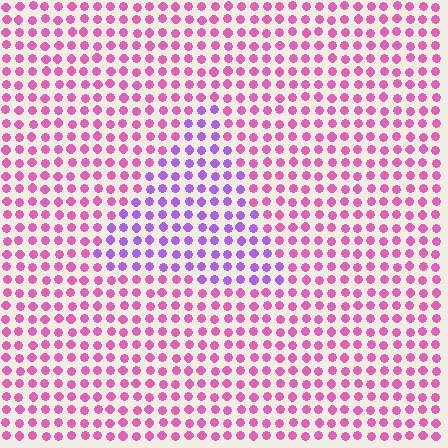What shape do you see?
I see a triangle.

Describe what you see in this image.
The image is filled with small pink elements in a uniform arrangement. A triangle-shaped region is visible where the elements are tinted to a slightly different hue, forming a subtle color boundary.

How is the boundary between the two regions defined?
The boundary is defined purely by a slight shift in hue (about 43 degrees). Spacing, size, and orientation are identical on both sides.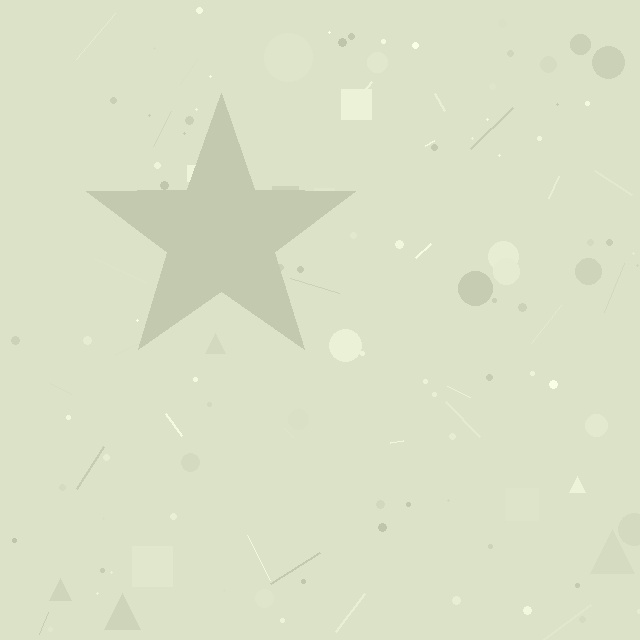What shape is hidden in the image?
A star is hidden in the image.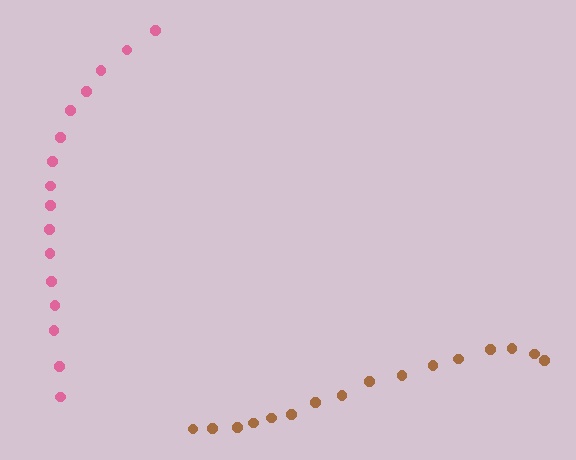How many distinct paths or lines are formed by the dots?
There are 2 distinct paths.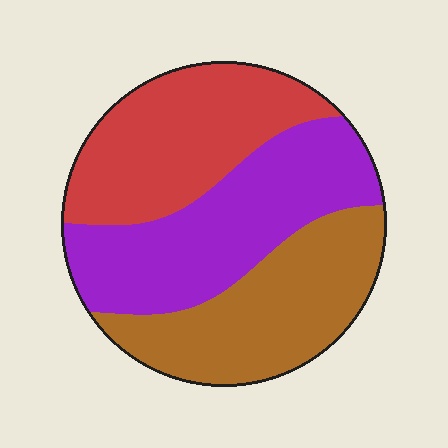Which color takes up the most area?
Purple, at roughly 35%.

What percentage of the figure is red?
Red takes up about one third (1/3) of the figure.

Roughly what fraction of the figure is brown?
Brown takes up about one third (1/3) of the figure.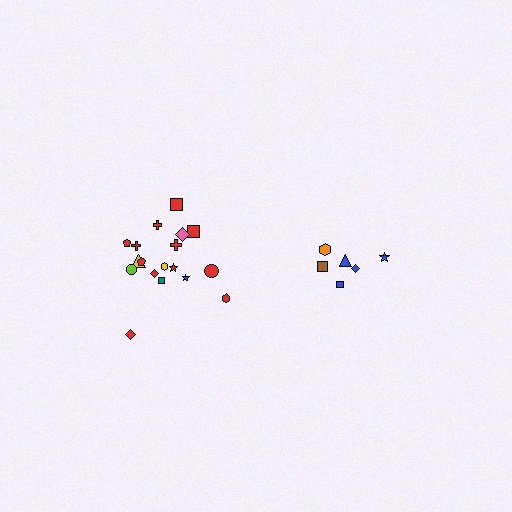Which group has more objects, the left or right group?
The left group.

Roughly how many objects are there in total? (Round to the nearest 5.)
Roughly 25 objects in total.